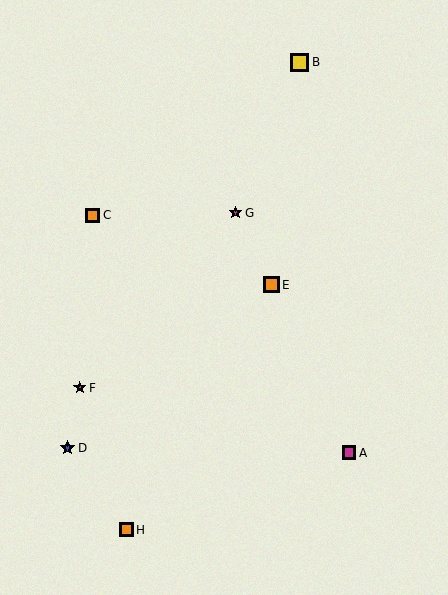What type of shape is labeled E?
Shape E is an orange square.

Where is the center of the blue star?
The center of the blue star is at (67, 448).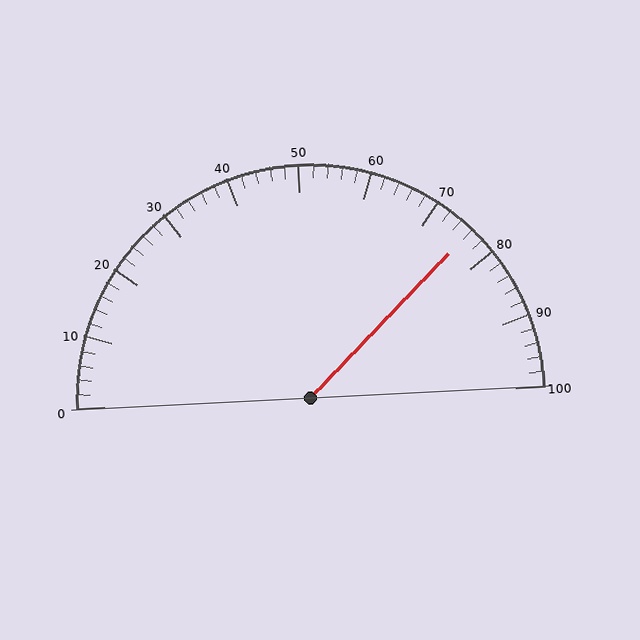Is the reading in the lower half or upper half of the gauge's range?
The reading is in the upper half of the range (0 to 100).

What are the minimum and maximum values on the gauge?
The gauge ranges from 0 to 100.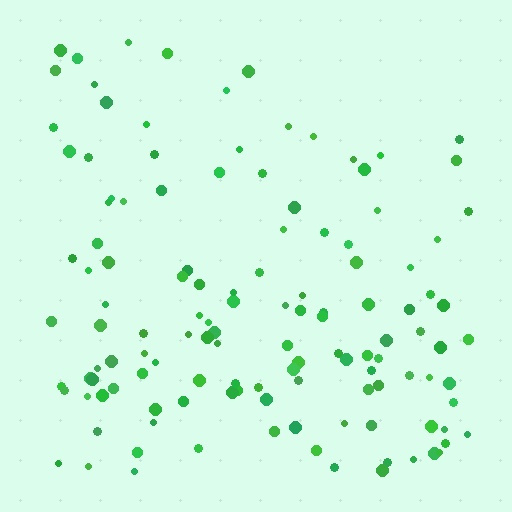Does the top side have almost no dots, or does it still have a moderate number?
Still a moderate number, just noticeably fewer than the bottom.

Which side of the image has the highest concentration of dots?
The bottom.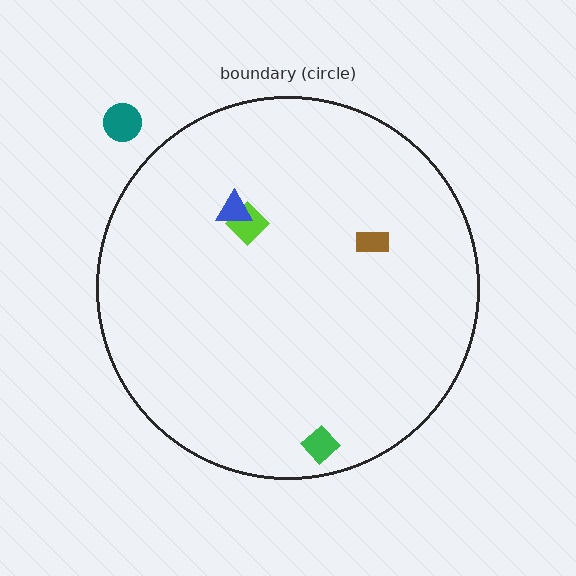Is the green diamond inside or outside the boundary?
Inside.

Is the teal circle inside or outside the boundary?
Outside.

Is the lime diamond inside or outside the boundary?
Inside.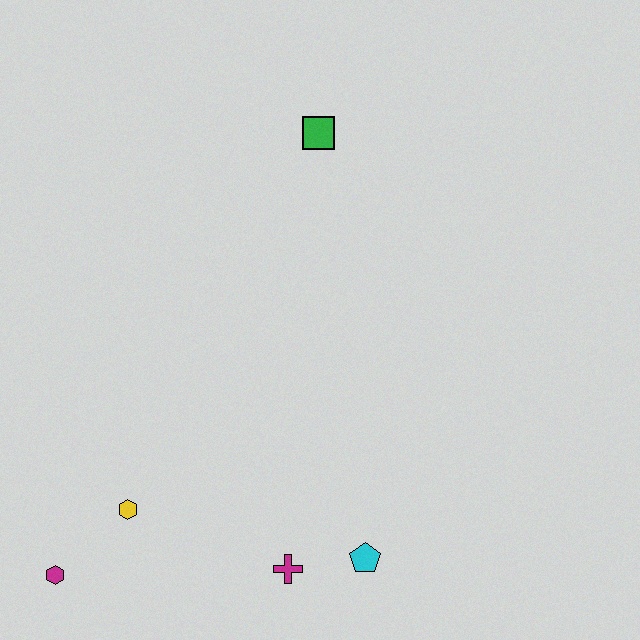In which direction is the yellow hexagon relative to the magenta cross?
The yellow hexagon is to the left of the magenta cross.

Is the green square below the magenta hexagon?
No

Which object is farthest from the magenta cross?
The green square is farthest from the magenta cross.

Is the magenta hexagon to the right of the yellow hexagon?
No